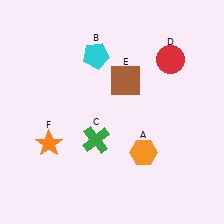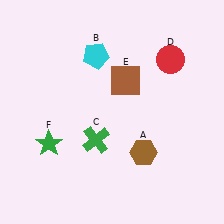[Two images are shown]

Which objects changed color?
A changed from orange to brown. F changed from orange to green.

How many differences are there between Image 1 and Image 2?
There are 2 differences between the two images.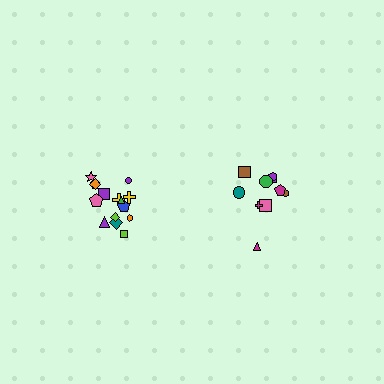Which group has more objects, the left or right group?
The left group.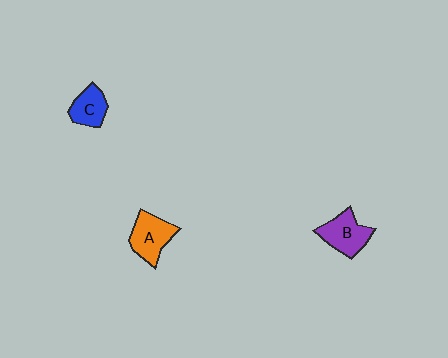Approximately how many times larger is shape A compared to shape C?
Approximately 1.4 times.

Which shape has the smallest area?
Shape C (blue).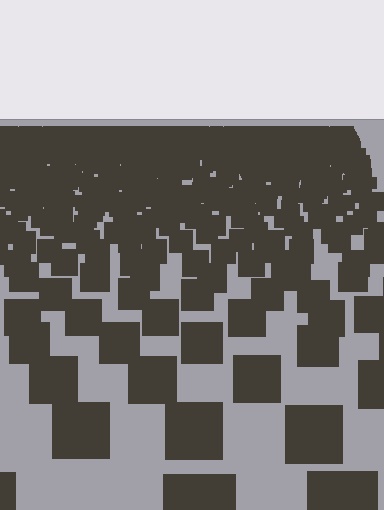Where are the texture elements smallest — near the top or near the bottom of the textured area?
Near the top.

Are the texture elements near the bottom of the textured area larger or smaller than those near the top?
Larger. Near the bottom, elements are closer to the viewer and appear at a bigger on-screen size.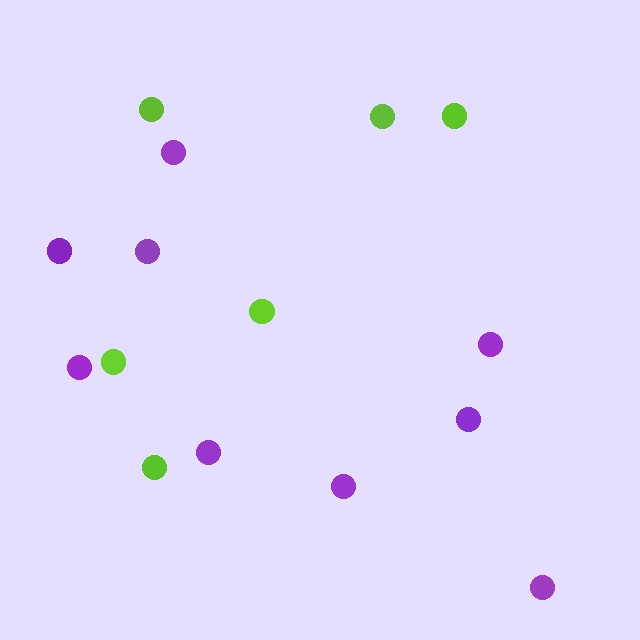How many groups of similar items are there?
There are 2 groups: one group of purple circles (9) and one group of lime circles (6).